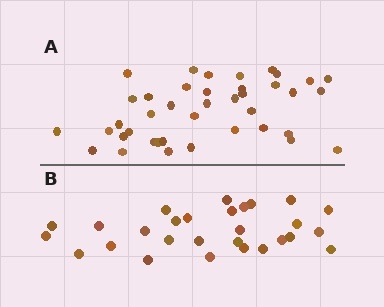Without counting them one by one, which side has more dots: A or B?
Region A (the top region) has more dots.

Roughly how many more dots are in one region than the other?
Region A has roughly 12 or so more dots than region B.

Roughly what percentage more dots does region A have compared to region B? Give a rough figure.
About 45% more.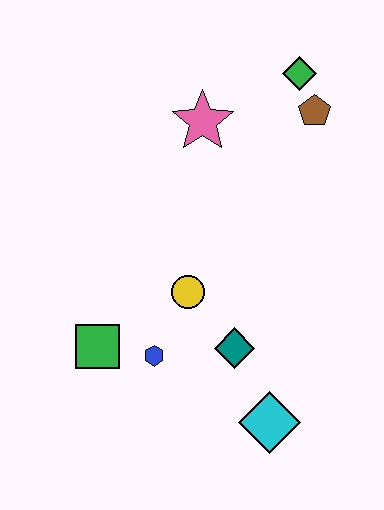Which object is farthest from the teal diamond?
The green diamond is farthest from the teal diamond.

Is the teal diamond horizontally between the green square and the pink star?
No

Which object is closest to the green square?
The blue hexagon is closest to the green square.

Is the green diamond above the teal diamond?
Yes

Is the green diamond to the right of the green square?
Yes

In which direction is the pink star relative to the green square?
The pink star is above the green square.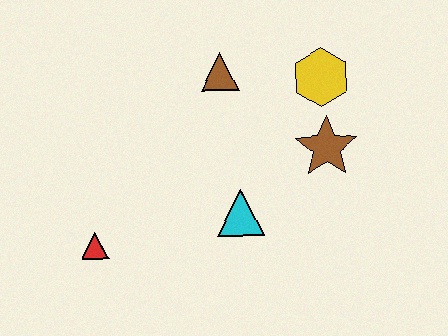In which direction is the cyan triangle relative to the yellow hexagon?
The cyan triangle is below the yellow hexagon.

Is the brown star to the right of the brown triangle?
Yes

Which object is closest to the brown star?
The yellow hexagon is closest to the brown star.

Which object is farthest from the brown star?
The red triangle is farthest from the brown star.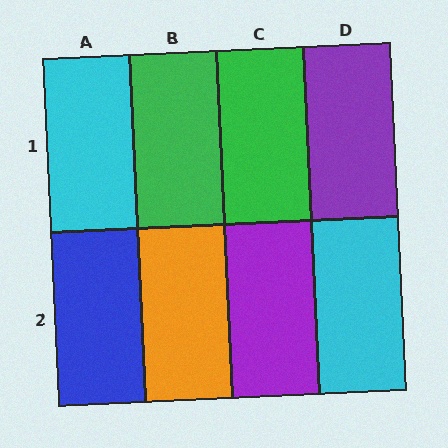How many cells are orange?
1 cell is orange.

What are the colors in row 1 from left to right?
Cyan, green, green, purple.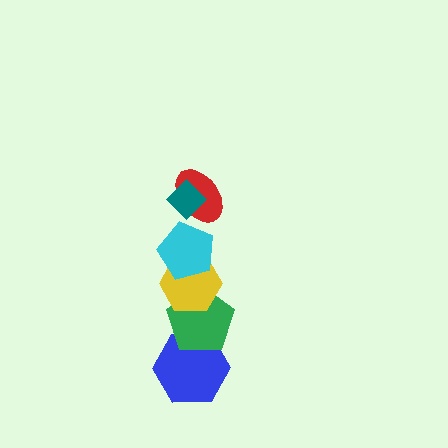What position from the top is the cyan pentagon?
The cyan pentagon is 3rd from the top.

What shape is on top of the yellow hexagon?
The cyan pentagon is on top of the yellow hexagon.